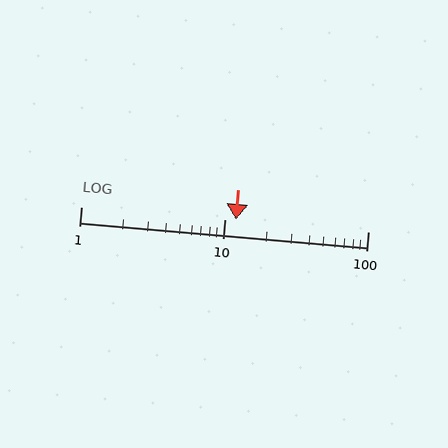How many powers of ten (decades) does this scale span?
The scale spans 2 decades, from 1 to 100.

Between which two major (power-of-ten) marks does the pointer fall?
The pointer is between 10 and 100.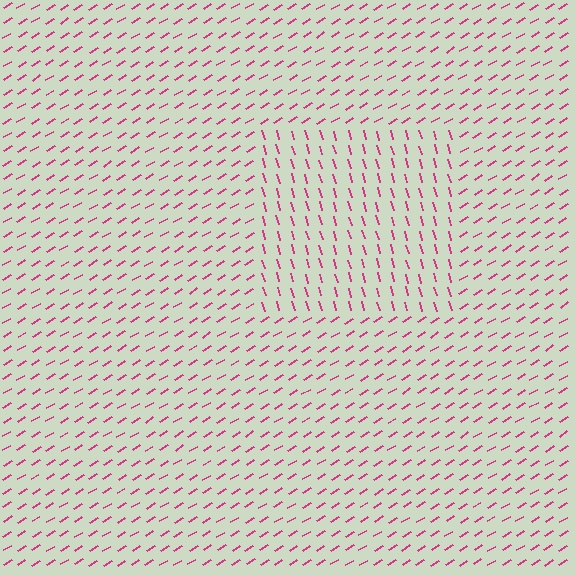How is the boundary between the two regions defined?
The boundary is defined purely by a change in line orientation (approximately 73 degrees difference). All lines are the same color and thickness.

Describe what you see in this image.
The image is filled with small magenta line segments. A rectangle region in the image has lines oriented differently from the surrounding lines, creating a visible texture boundary.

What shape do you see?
I see a rectangle.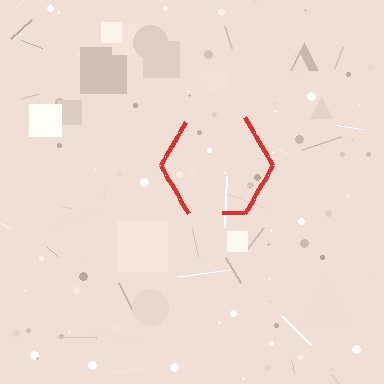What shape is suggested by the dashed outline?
The dashed outline suggests a hexagon.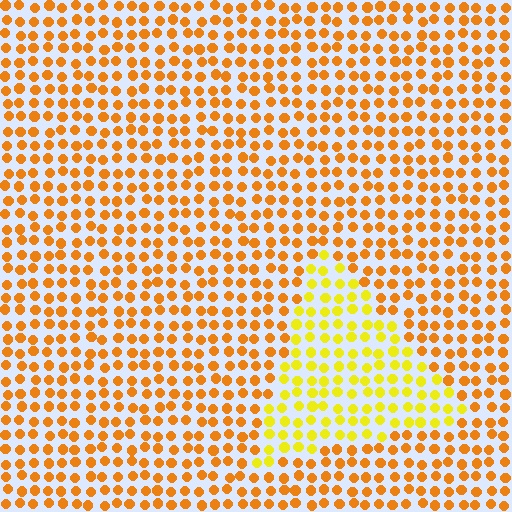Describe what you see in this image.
The image is filled with small orange elements in a uniform arrangement. A triangle-shaped region is visible where the elements are tinted to a slightly different hue, forming a subtle color boundary.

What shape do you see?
I see a triangle.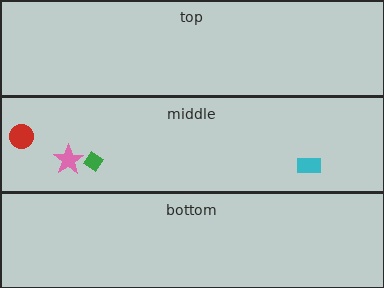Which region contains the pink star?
The middle region.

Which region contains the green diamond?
The middle region.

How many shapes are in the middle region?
4.